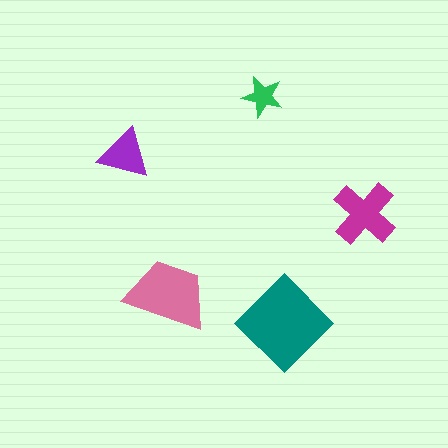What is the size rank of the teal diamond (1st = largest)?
1st.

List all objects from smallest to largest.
The green star, the purple triangle, the magenta cross, the pink trapezoid, the teal diamond.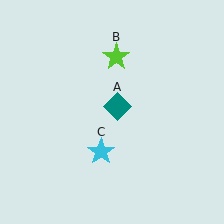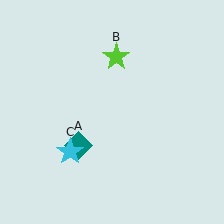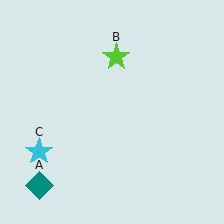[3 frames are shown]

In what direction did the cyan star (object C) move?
The cyan star (object C) moved left.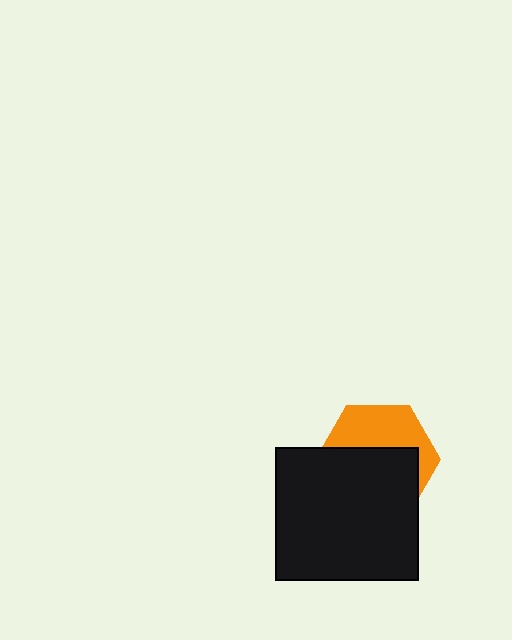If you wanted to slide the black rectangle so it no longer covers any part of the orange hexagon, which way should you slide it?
Slide it down — that is the most direct way to separate the two shapes.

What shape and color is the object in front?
The object in front is a black rectangle.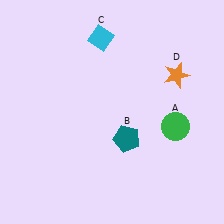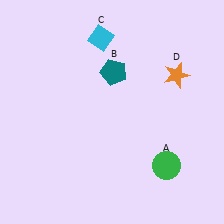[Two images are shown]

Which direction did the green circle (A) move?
The green circle (A) moved down.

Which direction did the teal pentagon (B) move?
The teal pentagon (B) moved up.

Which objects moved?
The objects that moved are: the green circle (A), the teal pentagon (B).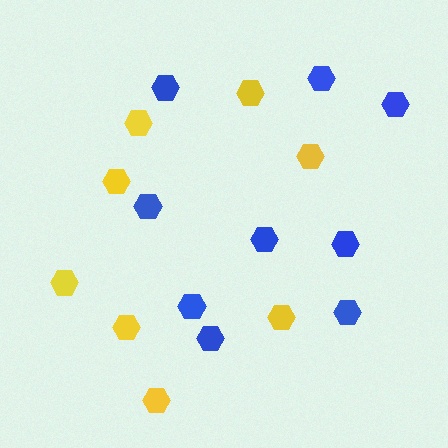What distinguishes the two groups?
There are 2 groups: one group of yellow hexagons (8) and one group of blue hexagons (9).